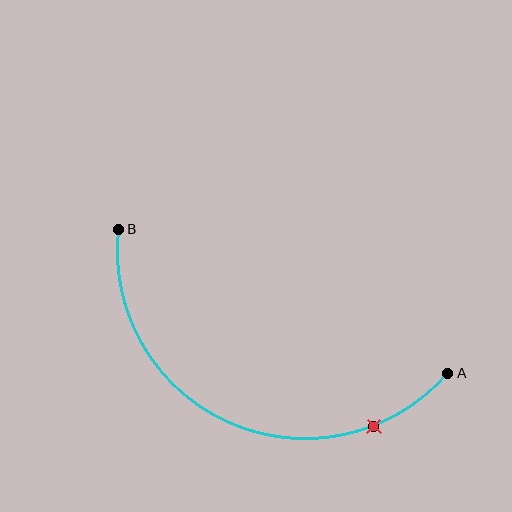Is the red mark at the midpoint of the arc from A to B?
No. The red mark lies on the arc but is closer to endpoint A. The arc midpoint would be at the point on the curve equidistant along the arc from both A and B.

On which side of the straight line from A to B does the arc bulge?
The arc bulges below the straight line connecting A and B.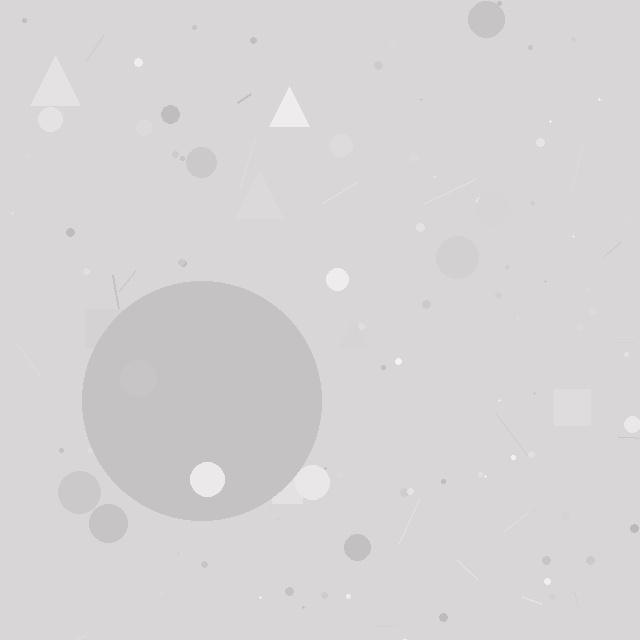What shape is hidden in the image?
A circle is hidden in the image.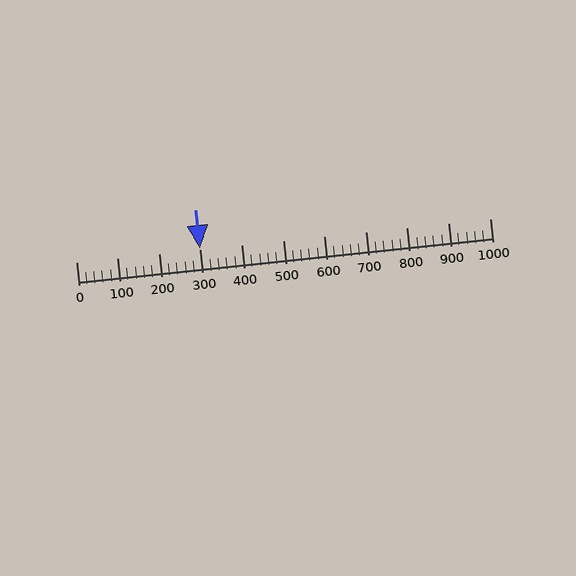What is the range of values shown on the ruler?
The ruler shows values from 0 to 1000.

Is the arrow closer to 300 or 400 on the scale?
The arrow is closer to 300.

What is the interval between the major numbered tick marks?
The major tick marks are spaced 100 units apart.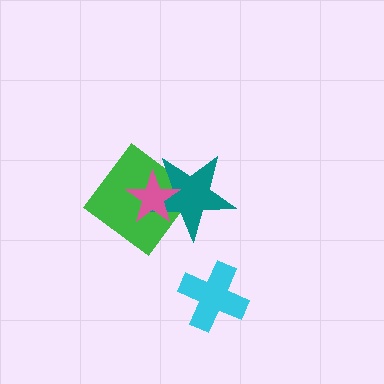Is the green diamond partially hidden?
Yes, it is partially covered by another shape.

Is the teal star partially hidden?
Yes, it is partially covered by another shape.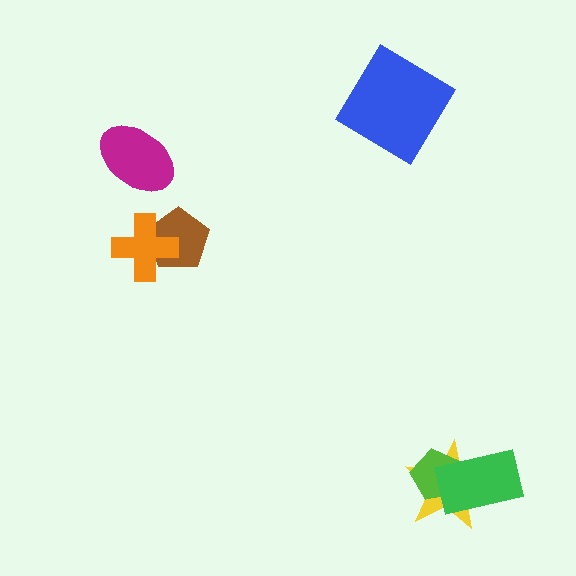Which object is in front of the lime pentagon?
The green rectangle is in front of the lime pentagon.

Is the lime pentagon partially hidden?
Yes, it is partially covered by another shape.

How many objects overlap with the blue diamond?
0 objects overlap with the blue diamond.